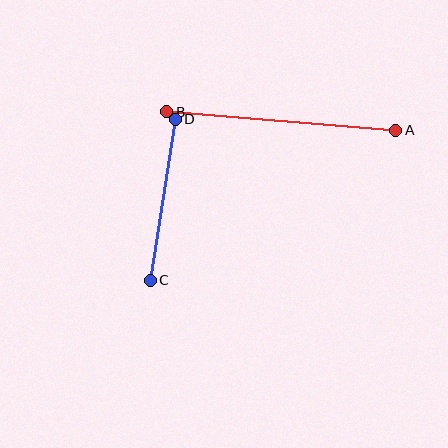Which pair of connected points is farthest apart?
Points A and B are farthest apart.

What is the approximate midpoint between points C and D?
The midpoint is at approximately (163, 200) pixels.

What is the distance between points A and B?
The distance is approximately 230 pixels.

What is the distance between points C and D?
The distance is approximately 163 pixels.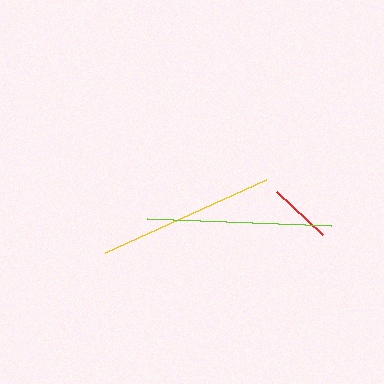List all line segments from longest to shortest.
From longest to shortest: lime, yellow, red.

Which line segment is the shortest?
The red line is the shortest at approximately 63 pixels.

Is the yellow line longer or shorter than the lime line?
The lime line is longer than the yellow line.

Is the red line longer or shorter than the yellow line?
The yellow line is longer than the red line.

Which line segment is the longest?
The lime line is the longest at approximately 184 pixels.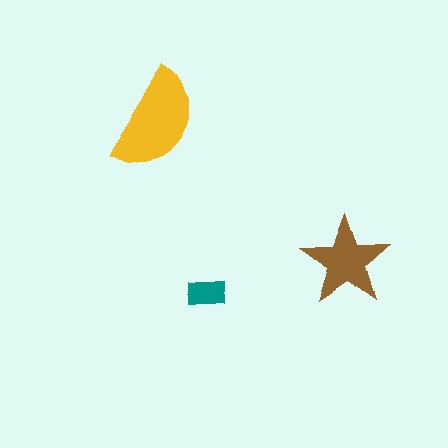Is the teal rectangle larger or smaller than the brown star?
Smaller.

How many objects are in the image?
There are 3 objects in the image.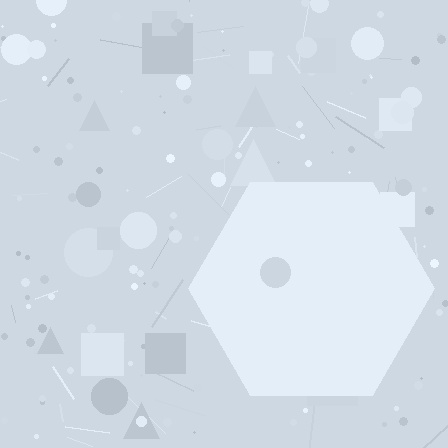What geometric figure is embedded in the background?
A hexagon is embedded in the background.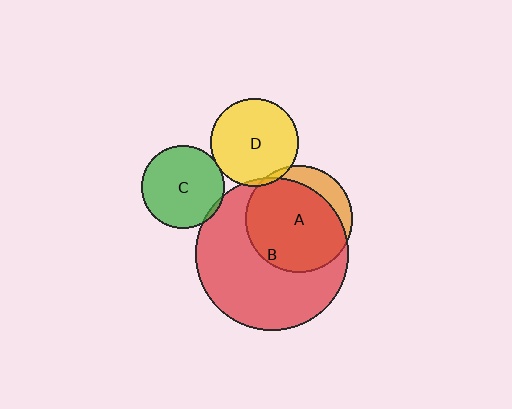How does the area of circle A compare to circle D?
Approximately 1.5 times.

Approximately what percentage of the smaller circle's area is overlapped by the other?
Approximately 5%.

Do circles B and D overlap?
Yes.